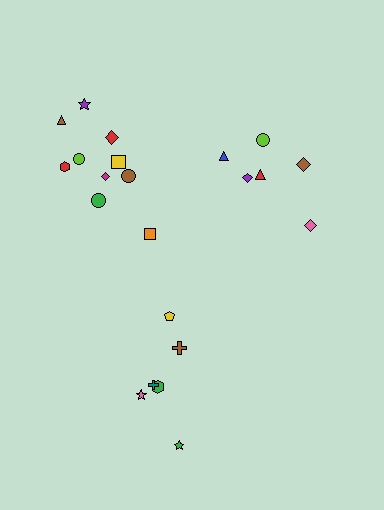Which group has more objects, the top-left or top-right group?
The top-left group.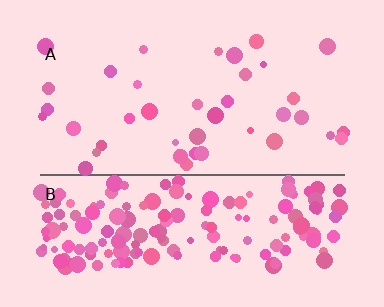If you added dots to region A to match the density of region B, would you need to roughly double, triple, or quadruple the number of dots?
Approximately quadruple.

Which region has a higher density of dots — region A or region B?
B (the bottom).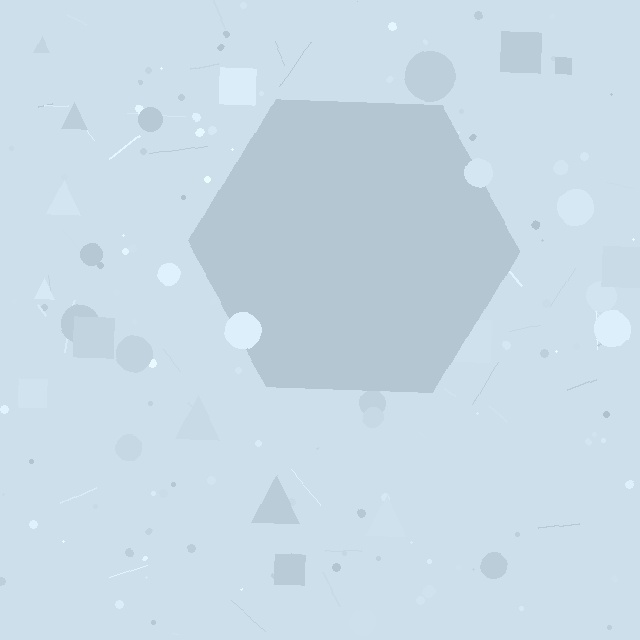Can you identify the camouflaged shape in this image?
The camouflaged shape is a hexagon.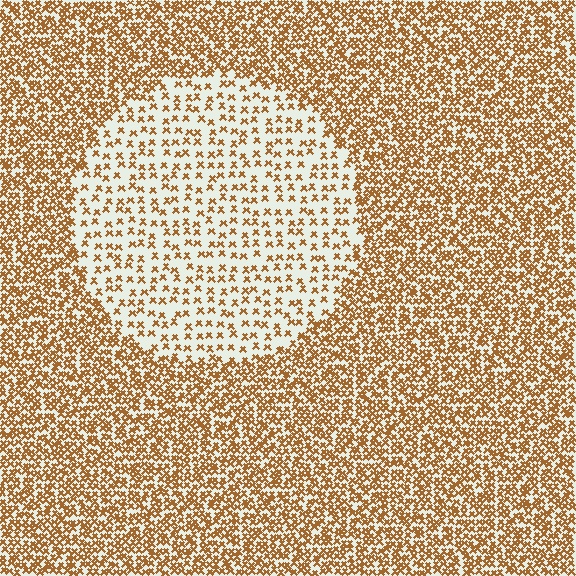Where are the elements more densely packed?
The elements are more densely packed outside the circle boundary.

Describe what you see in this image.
The image contains small brown elements arranged at two different densities. A circle-shaped region is visible where the elements are less densely packed than the surrounding area.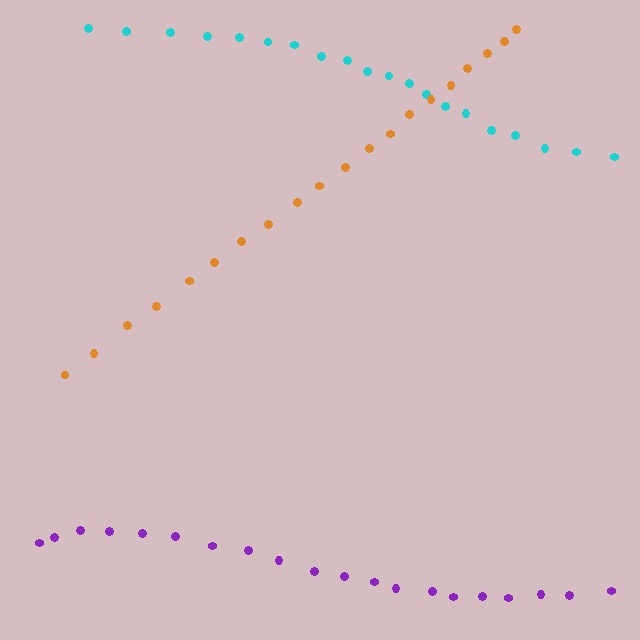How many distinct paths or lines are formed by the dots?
There are 3 distinct paths.